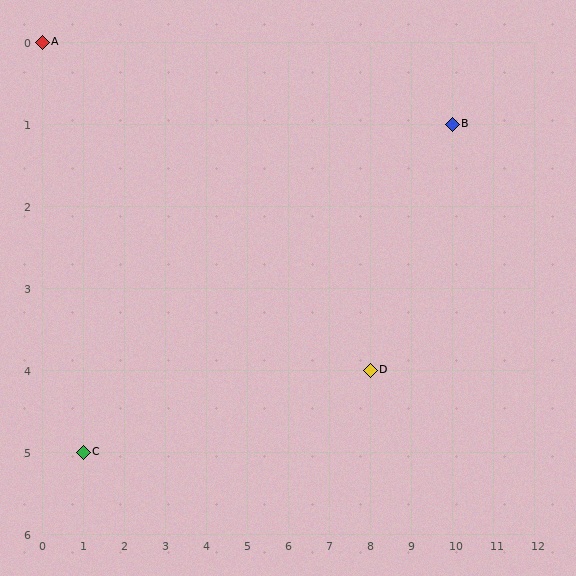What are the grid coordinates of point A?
Point A is at grid coordinates (0, 0).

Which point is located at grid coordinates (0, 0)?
Point A is at (0, 0).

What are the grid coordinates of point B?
Point B is at grid coordinates (10, 1).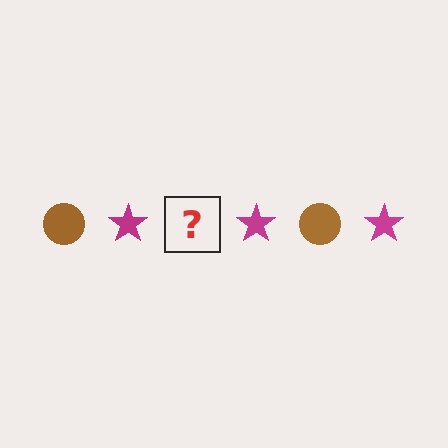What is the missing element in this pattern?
The missing element is a brown circle.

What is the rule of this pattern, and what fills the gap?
The rule is that the pattern alternates between brown circle and magenta star. The gap should be filled with a brown circle.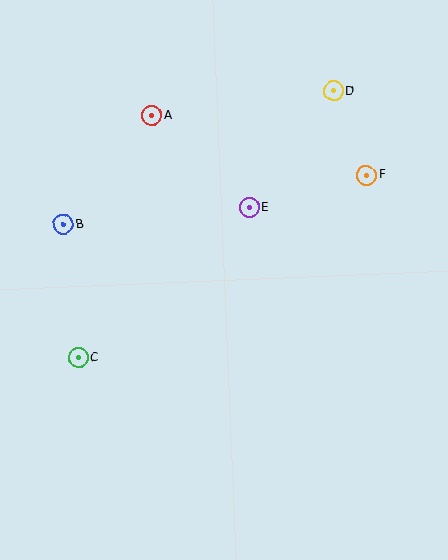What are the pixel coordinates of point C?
Point C is at (78, 358).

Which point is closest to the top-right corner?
Point D is closest to the top-right corner.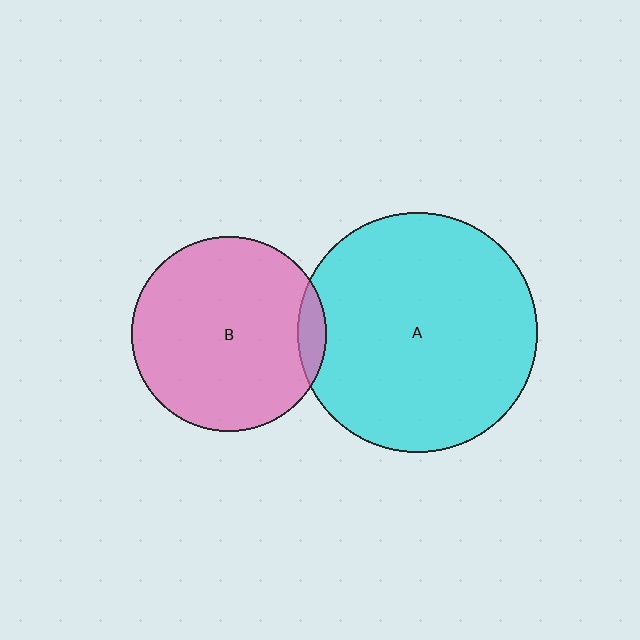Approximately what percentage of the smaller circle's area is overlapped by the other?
Approximately 5%.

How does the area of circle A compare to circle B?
Approximately 1.5 times.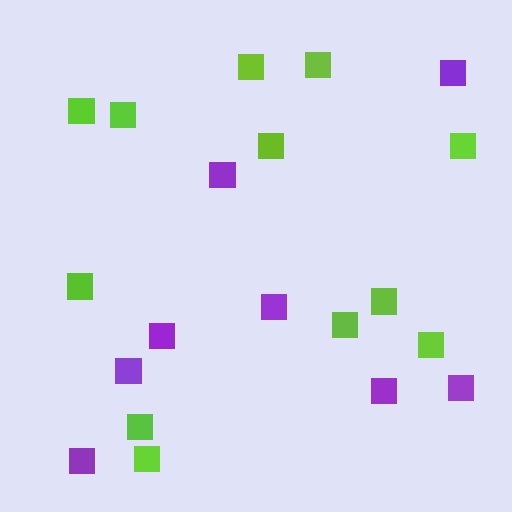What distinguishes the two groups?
There are 2 groups: one group of lime squares (12) and one group of purple squares (8).